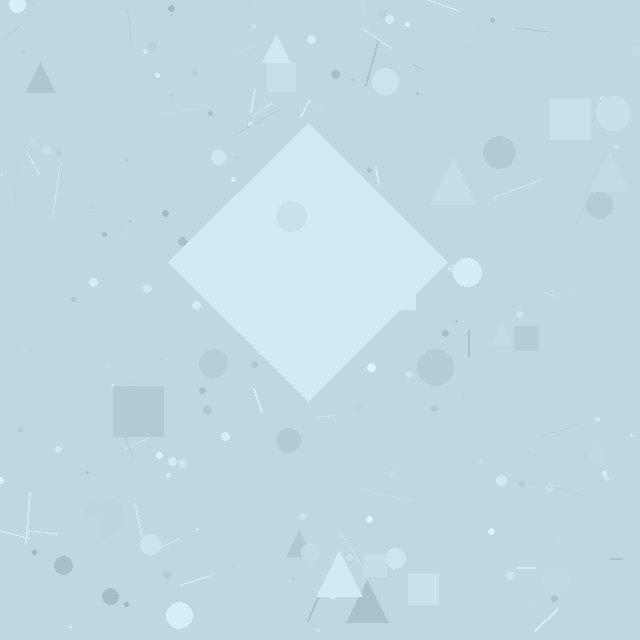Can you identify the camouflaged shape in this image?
The camouflaged shape is a diamond.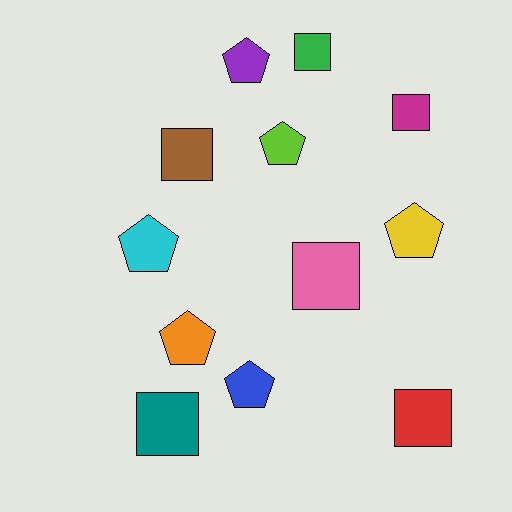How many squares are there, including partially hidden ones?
There are 6 squares.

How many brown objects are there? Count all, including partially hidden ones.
There is 1 brown object.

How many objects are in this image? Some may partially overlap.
There are 12 objects.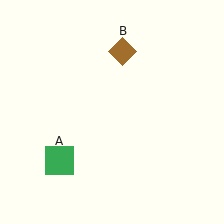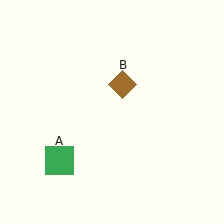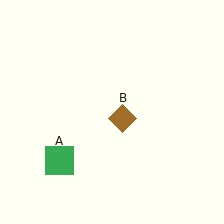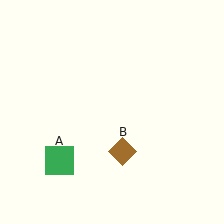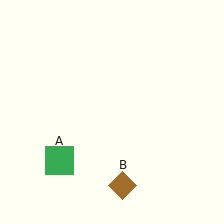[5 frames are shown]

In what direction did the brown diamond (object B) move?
The brown diamond (object B) moved down.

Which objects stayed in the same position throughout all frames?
Green square (object A) remained stationary.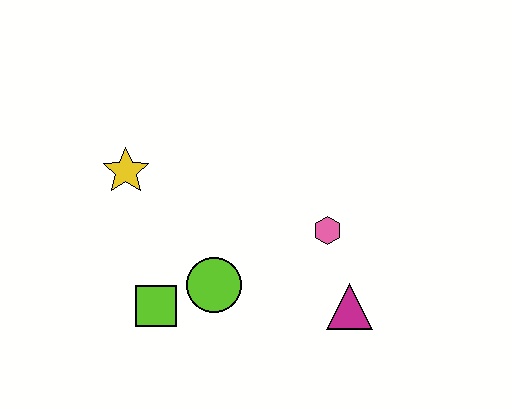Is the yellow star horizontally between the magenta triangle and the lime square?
No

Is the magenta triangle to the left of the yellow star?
No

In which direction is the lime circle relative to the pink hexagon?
The lime circle is to the left of the pink hexagon.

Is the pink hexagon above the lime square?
Yes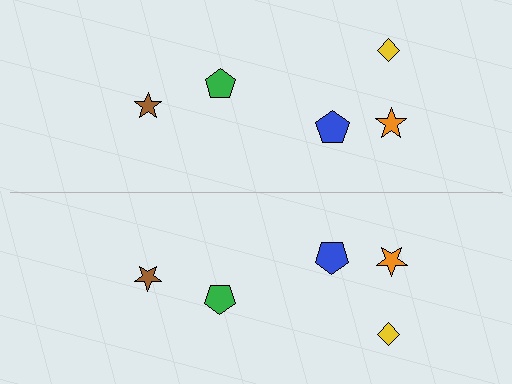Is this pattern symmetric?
Yes, this pattern has bilateral (reflection) symmetry.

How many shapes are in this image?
There are 10 shapes in this image.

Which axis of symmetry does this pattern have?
The pattern has a horizontal axis of symmetry running through the center of the image.